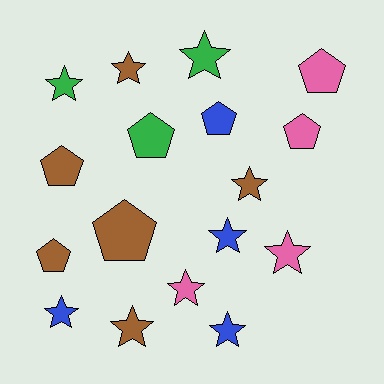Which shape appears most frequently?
Star, with 10 objects.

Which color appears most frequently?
Brown, with 6 objects.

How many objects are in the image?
There are 17 objects.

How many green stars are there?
There are 2 green stars.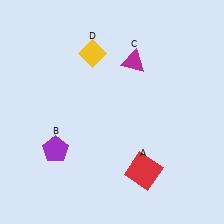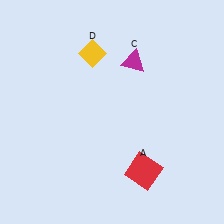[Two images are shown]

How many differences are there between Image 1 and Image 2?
There is 1 difference between the two images.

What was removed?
The purple pentagon (B) was removed in Image 2.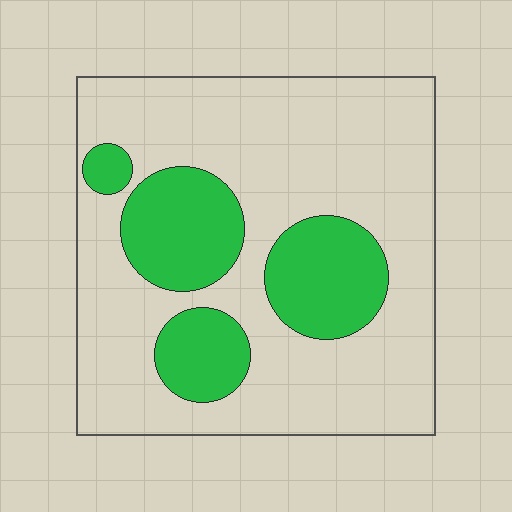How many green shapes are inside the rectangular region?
4.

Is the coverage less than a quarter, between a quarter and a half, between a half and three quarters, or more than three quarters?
Between a quarter and a half.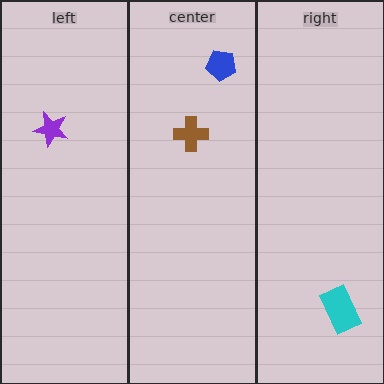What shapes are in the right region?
The cyan rectangle.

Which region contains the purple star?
The left region.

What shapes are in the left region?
The purple star.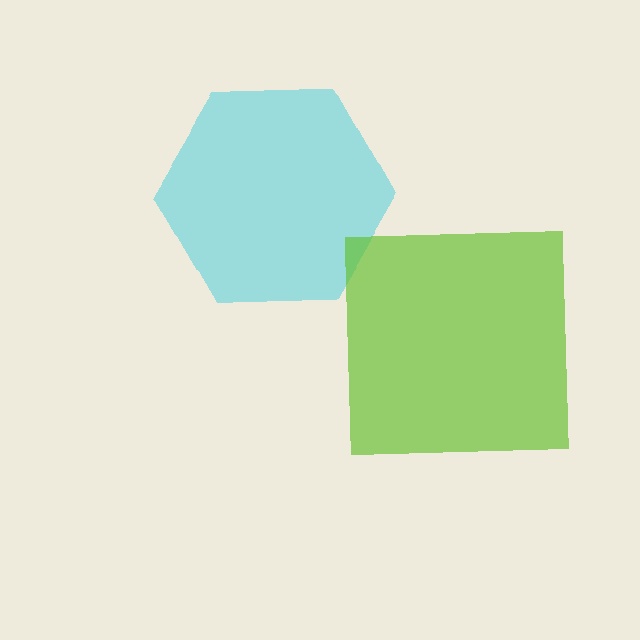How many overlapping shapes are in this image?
There are 2 overlapping shapes in the image.